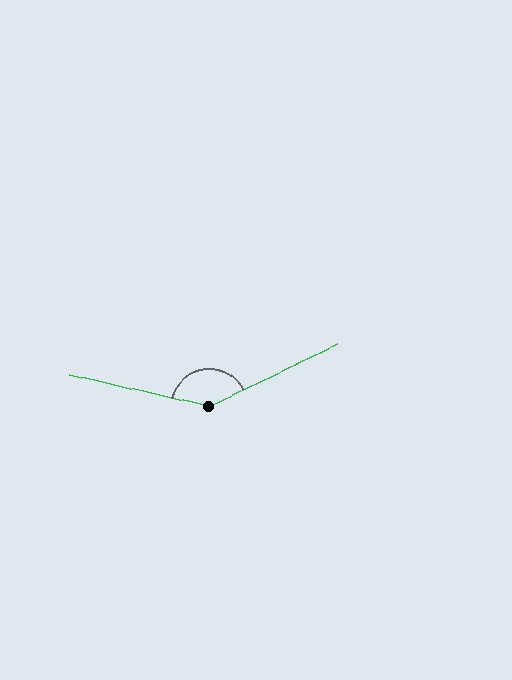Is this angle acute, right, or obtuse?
It is obtuse.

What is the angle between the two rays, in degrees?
Approximately 141 degrees.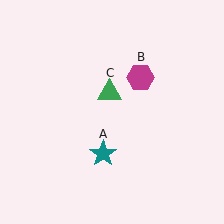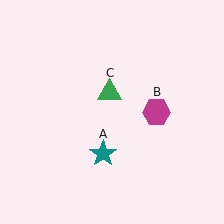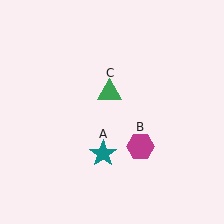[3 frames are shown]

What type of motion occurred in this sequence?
The magenta hexagon (object B) rotated clockwise around the center of the scene.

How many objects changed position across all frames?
1 object changed position: magenta hexagon (object B).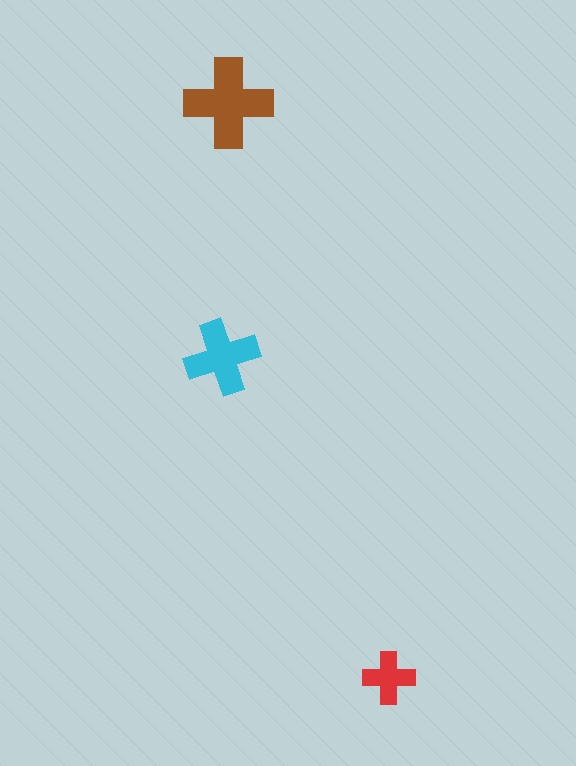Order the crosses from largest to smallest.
the brown one, the cyan one, the red one.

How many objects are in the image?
There are 3 objects in the image.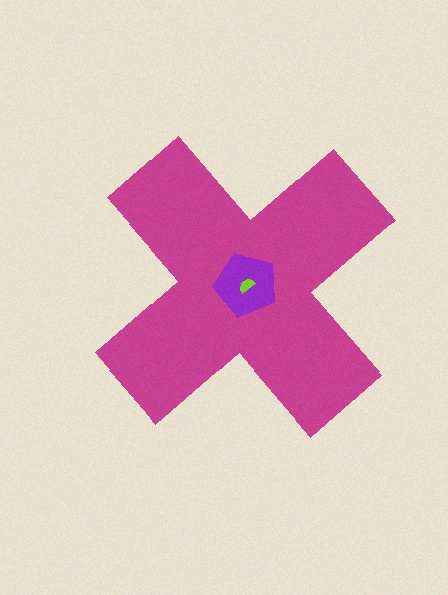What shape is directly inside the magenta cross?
The purple pentagon.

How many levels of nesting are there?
3.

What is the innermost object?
The lime semicircle.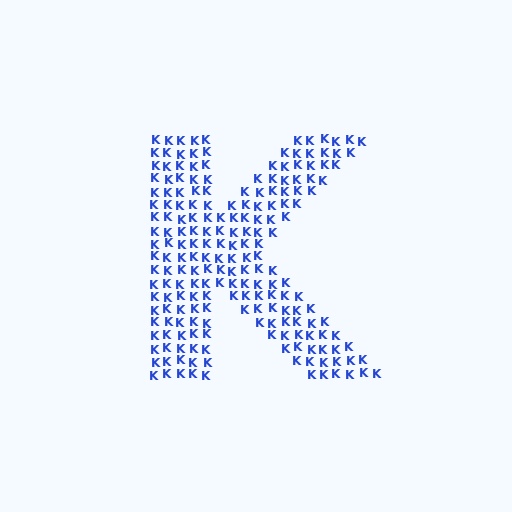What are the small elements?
The small elements are letter K's.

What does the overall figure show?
The overall figure shows the letter K.